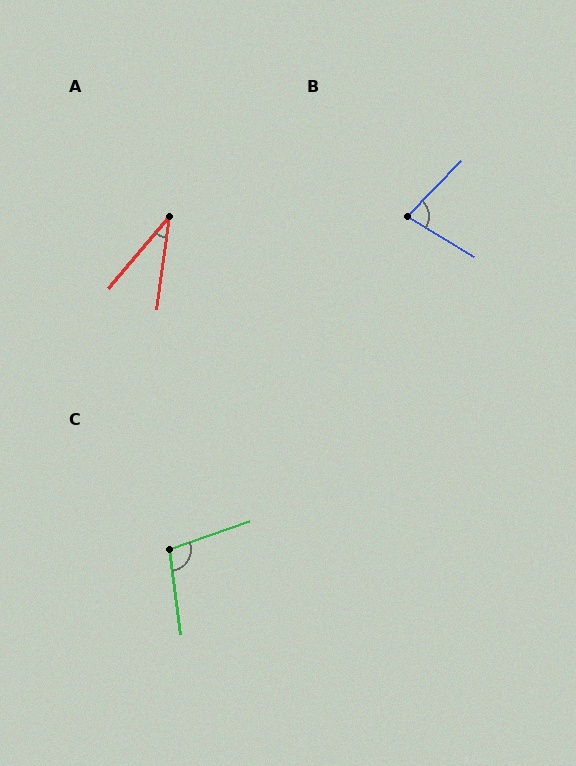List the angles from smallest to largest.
A (33°), B (77°), C (102°).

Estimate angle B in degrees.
Approximately 77 degrees.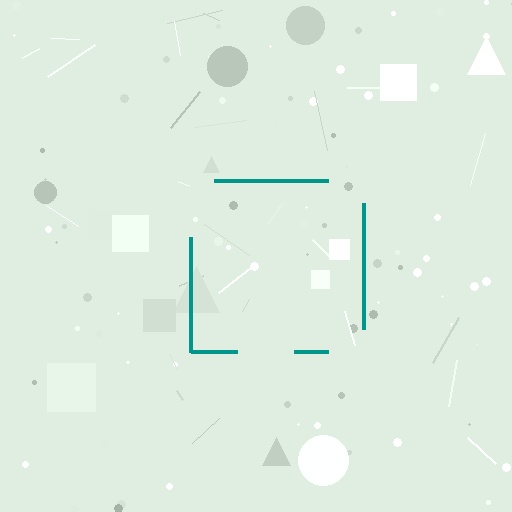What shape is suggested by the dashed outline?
The dashed outline suggests a square.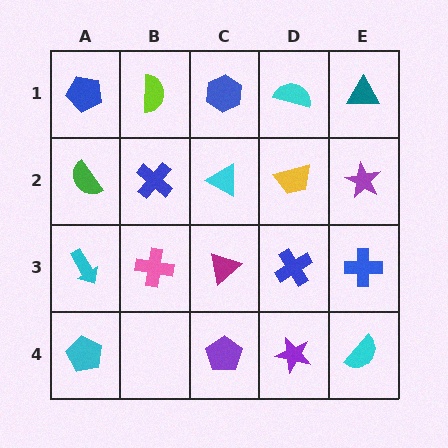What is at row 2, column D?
A yellow trapezoid.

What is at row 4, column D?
A purple star.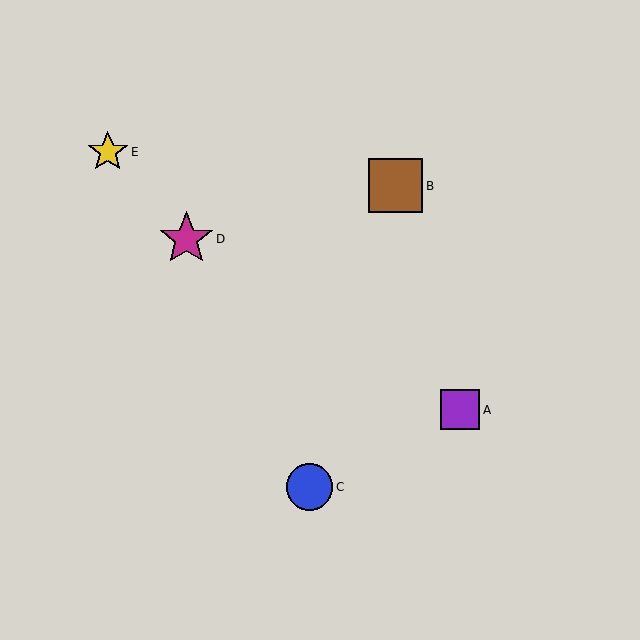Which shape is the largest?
The brown square (labeled B) is the largest.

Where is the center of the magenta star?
The center of the magenta star is at (186, 239).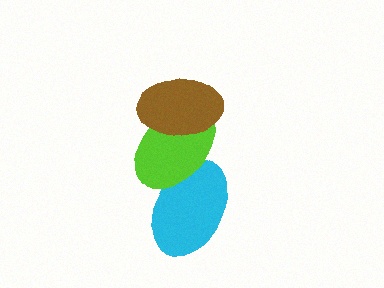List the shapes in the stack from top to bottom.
From top to bottom: the brown ellipse, the lime ellipse, the cyan ellipse.